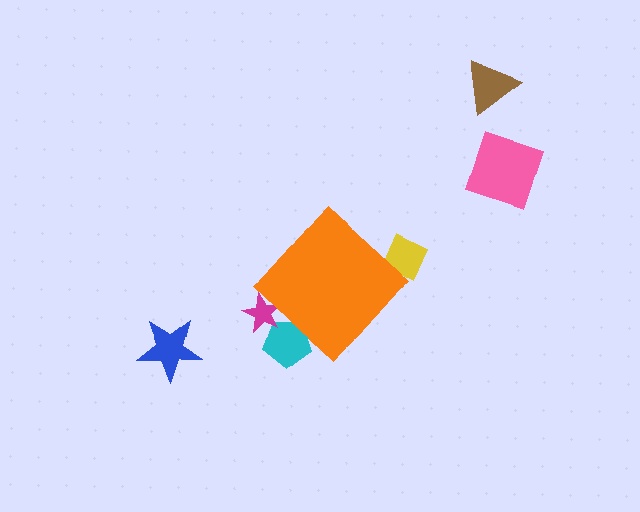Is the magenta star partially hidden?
Yes, the magenta star is partially hidden behind the orange diamond.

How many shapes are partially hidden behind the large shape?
3 shapes are partially hidden.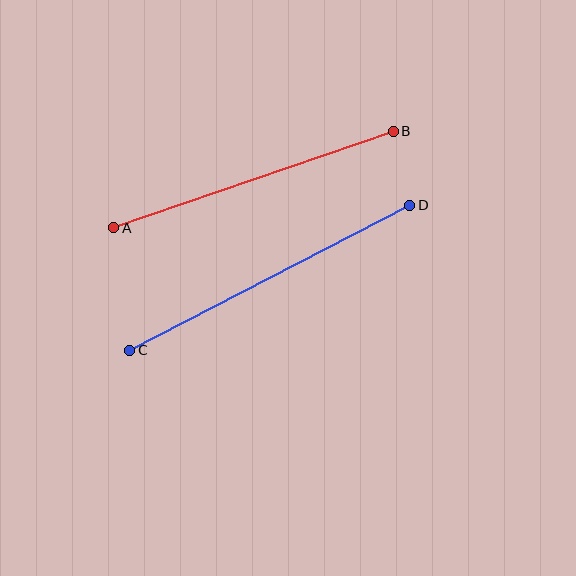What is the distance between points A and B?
The distance is approximately 295 pixels.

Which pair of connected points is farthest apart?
Points C and D are farthest apart.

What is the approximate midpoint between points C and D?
The midpoint is at approximately (270, 278) pixels.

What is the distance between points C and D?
The distance is approximately 315 pixels.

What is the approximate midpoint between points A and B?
The midpoint is at approximately (253, 179) pixels.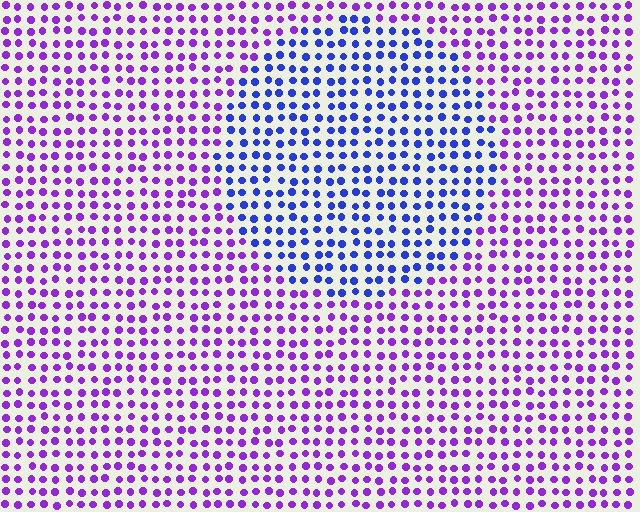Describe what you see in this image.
The image is filled with small purple elements in a uniform arrangement. A circle-shaped region is visible where the elements are tinted to a slightly different hue, forming a subtle color boundary.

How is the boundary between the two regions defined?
The boundary is defined purely by a slight shift in hue (about 44 degrees). Spacing, size, and orientation are identical on both sides.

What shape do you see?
I see a circle.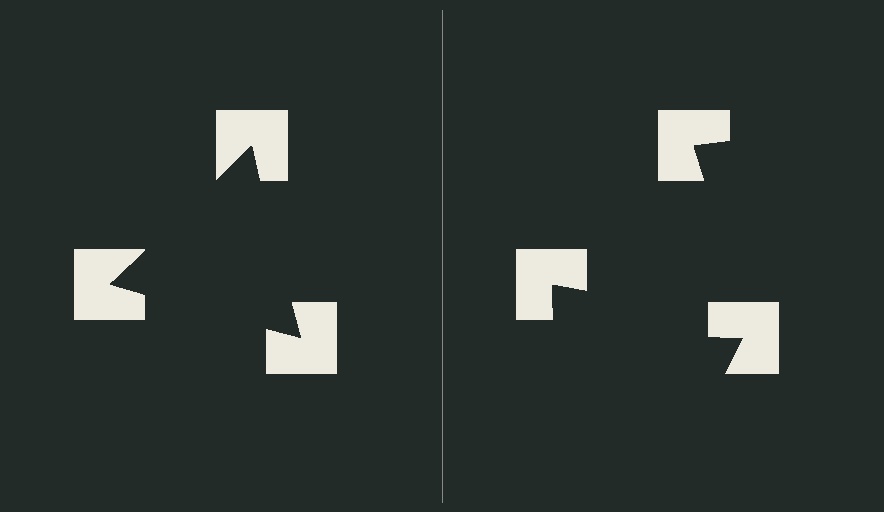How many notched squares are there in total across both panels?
6 — 3 on each side.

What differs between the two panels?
The notched squares are positioned identically on both sides; only the wedge orientations differ. On the left they align to a triangle; on the right they are misaligned.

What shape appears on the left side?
An illusory triangle.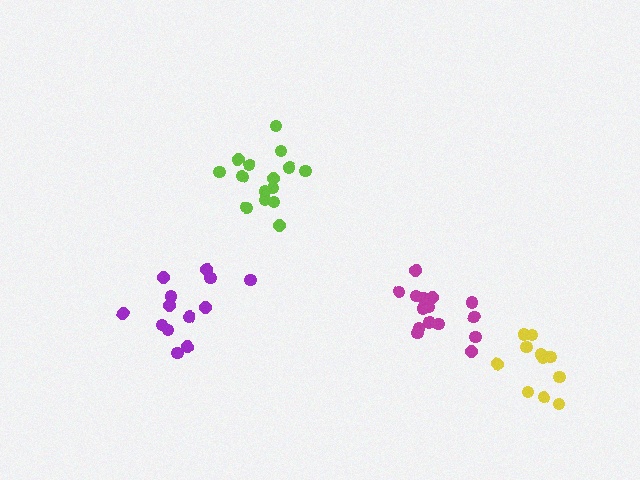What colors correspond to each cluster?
The clusters are colored: purple, lime, magenta, yellow.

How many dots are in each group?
Group 1: 13 dots, Group 2: 15 dots, Group 3: 15 dots, Group 4: 11 dots (54 total).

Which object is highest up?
The lime cluster is topmost.